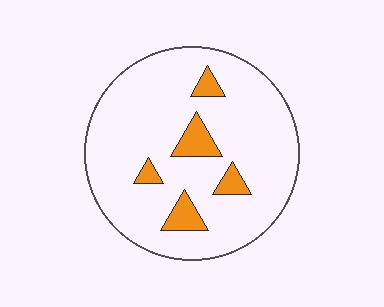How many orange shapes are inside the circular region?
5.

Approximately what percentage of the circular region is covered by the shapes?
Approximately 10%.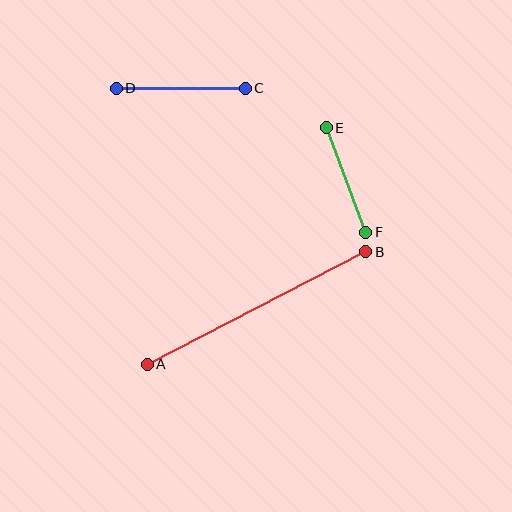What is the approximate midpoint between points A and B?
The midpoint is at approximately (257, 308) pixels.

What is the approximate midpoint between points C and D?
The midpoint is at approximately (181, 88) pixels.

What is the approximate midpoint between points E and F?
The midpoint is at approximately (346, 180) pixels.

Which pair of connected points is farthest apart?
Points A and B are farthest apart.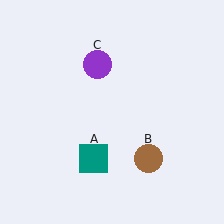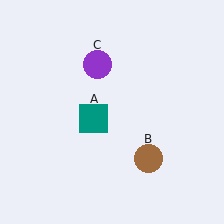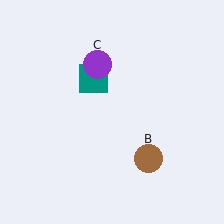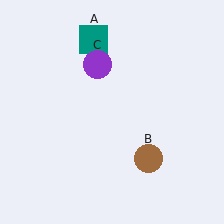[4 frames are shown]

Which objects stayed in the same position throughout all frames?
Brown circle (object B) and purple circle (object C) remained stationary.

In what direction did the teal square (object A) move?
The teal square (object A) moved up.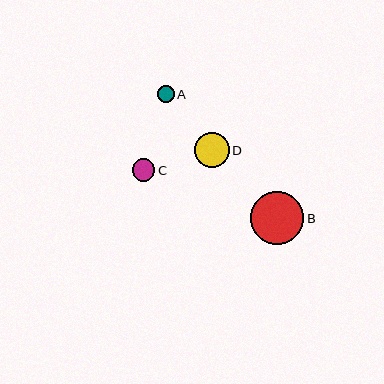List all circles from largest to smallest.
From largest to smallest: B, D, C, A.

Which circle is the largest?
Circle B is the largest with a size of approximately 53 pixels.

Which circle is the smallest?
Circle A is the smallest with a size of approximately 17 pixels.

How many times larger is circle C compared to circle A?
Circle C is approximately 1.3 times the size of circle A.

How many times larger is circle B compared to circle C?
Circle B is approximately 2.4 times the size of circle C.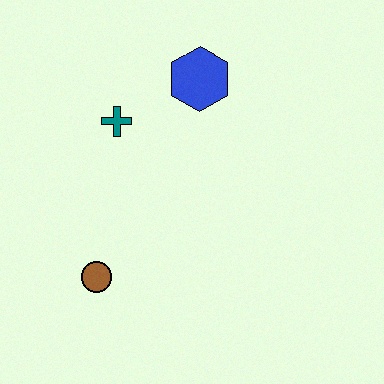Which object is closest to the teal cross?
The blue hexagon is closest to the teal cross.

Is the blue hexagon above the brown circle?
Yes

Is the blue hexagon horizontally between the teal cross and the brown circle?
No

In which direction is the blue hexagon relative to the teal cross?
The blue hexagon is to the right of the teal cross.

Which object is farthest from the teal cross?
The brown circle is farthest from the teal cross.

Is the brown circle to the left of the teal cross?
Yes